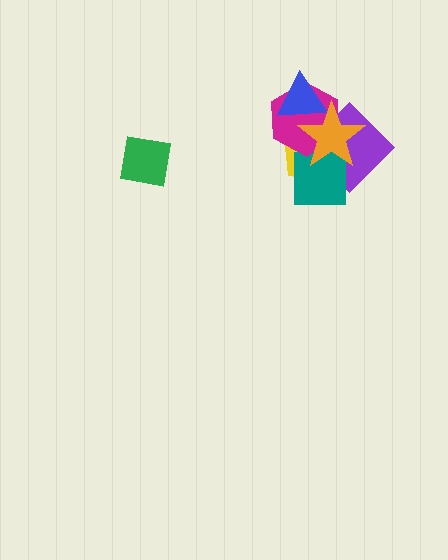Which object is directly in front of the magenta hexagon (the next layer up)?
The blue triangle is directly in front of the magenta hexagon.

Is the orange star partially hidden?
No, no other shape covers it.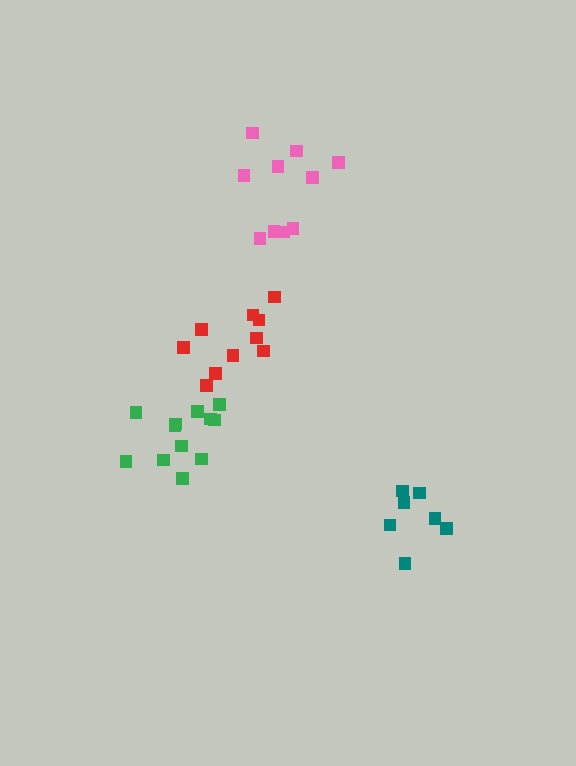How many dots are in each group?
Group 1: 10 dots, Group 2: 7 dots, Group 3: 10 dots, Group 4: 12 dots (39 total).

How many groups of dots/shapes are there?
There are 4 groups.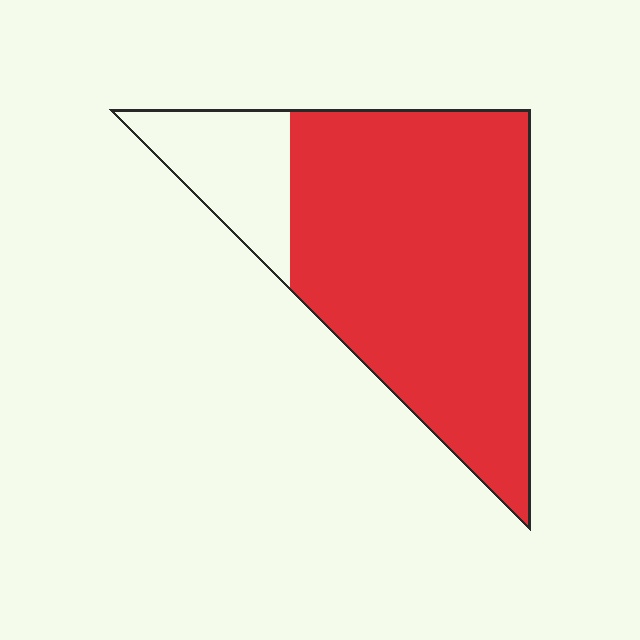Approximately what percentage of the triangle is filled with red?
Approximately 80%.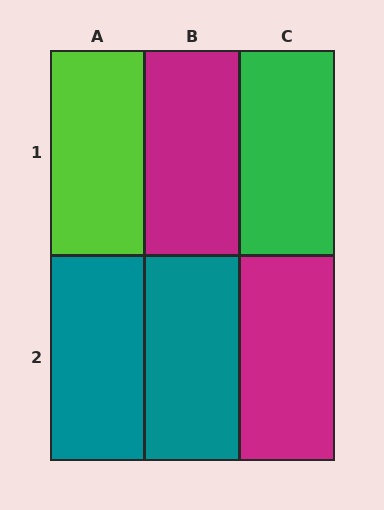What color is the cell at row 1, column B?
Magenta.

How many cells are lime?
1 cell is lime.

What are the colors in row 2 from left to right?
Teal, teal, magenta.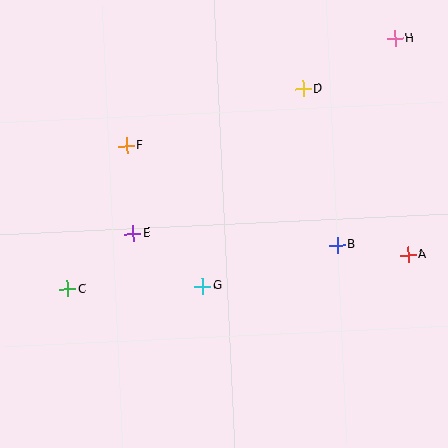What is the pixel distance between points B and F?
The distance between B and F is 233 pixels.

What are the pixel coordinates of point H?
Point H is at (395, 38).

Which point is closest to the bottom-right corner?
Point A is closest to the bottom-right corner.